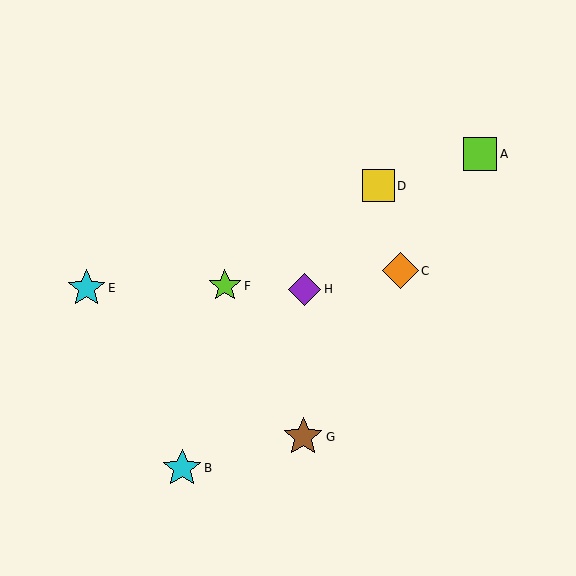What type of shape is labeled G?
Shape G is a brown star.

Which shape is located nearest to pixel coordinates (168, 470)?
The cyan star (labeled B) at (182, 468) is nearest to that location.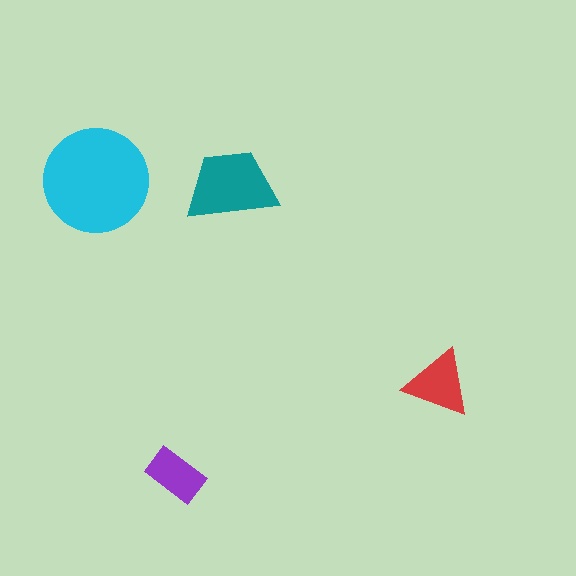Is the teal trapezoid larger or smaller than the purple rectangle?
Larger.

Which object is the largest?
The cyan circle.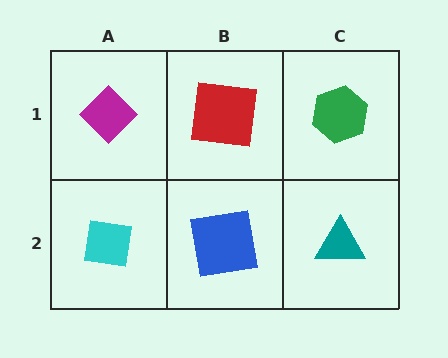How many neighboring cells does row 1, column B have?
3.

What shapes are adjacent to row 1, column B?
A blue square (row 2, column B), a magenta diamond (row 1, column A), a green hexagon (row 1, column C).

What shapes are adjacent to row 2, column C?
A green hexagon (row 1, column C), a blue square (row 2, column B).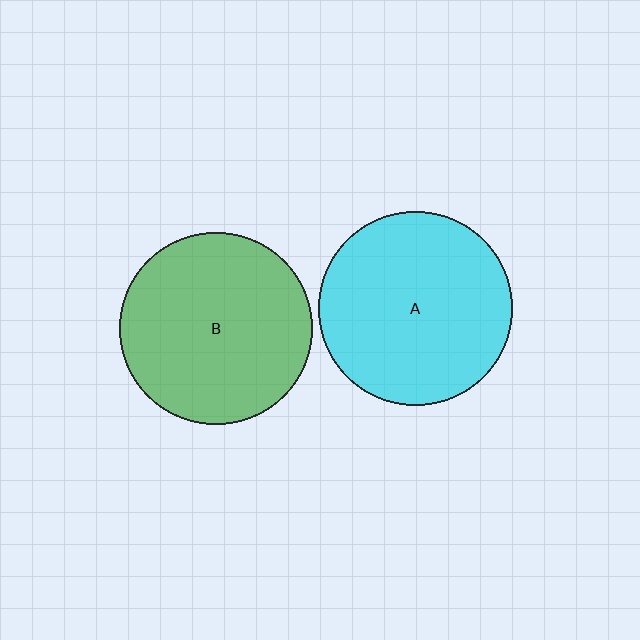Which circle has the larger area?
Circle A (cyan).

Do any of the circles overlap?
No, none of the circles overlap.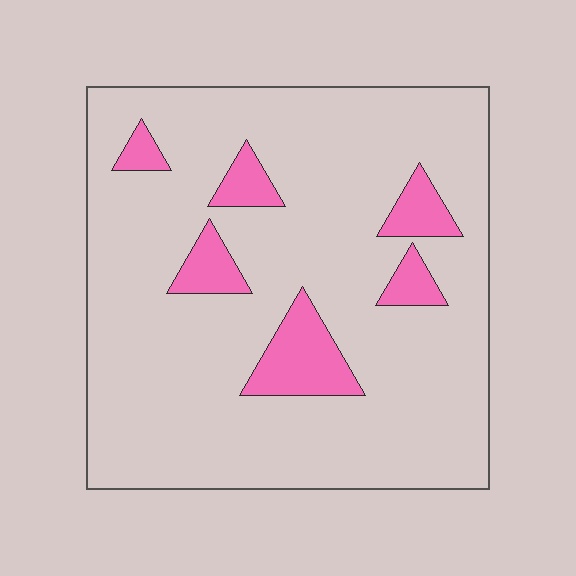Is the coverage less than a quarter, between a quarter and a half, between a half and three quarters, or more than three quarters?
Less than a quarter.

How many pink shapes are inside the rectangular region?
6.